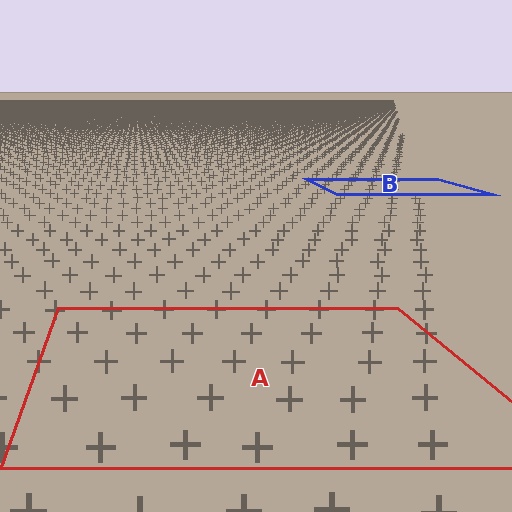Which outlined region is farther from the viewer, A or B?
Region B is farther from the viewer — the texture elements inside it appear smaller and more densely packed.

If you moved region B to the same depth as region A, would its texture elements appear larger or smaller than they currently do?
They would appear larger. At a closer depth, the same texture elements are projected at a bigger on-screen size.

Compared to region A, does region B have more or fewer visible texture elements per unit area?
Region B has more texture elements per unit area — they are packed more densely because it is farther away.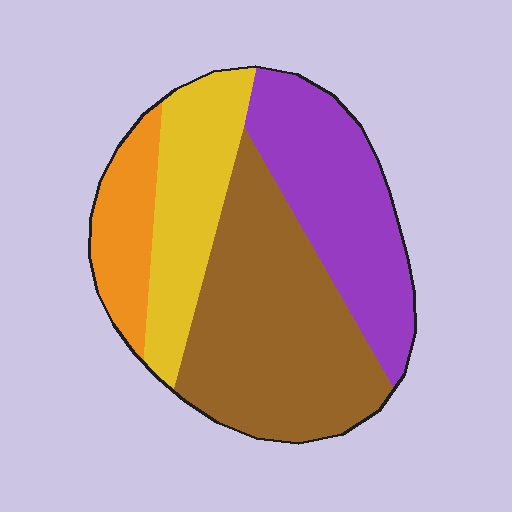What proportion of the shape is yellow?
Yellow covers about 20% of the shape.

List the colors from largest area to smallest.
From largest to smallest: brown, purple, yellow, orange.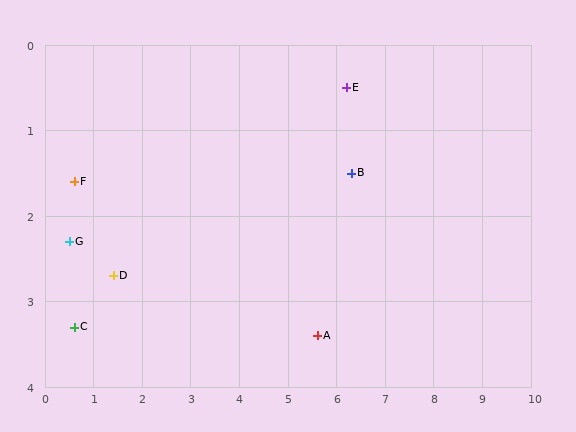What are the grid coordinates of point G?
Point G is at approximately (0.5, 2.3).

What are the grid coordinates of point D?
Point D is at approximately (1.4, 2.7).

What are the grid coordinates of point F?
Point F is at approximately (0.6, 1.6).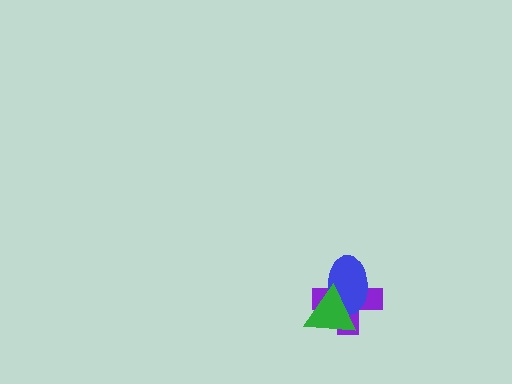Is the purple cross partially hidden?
Yes, it is partially covered by another shape.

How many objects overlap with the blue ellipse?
2 objects overlap with the blue ellipse.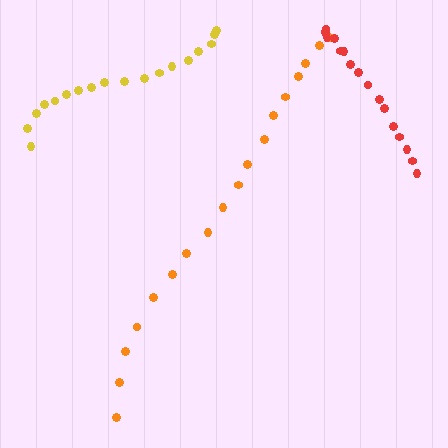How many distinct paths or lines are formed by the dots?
There are 3 distinct paths.